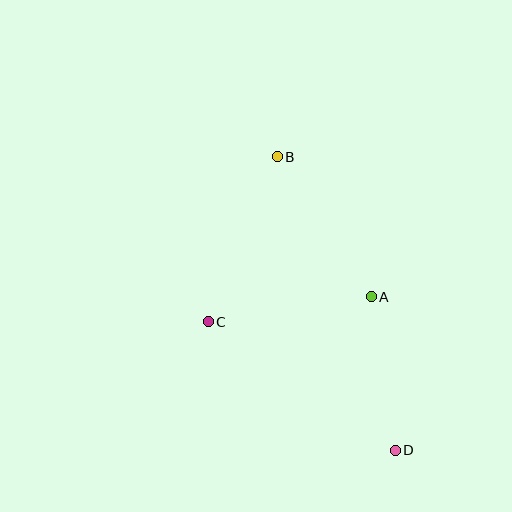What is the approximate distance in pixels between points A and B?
The distance between A and B is approximately 168 pixels.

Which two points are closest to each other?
Points A and D are closest to each other.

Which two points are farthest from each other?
Points B and D are farthest from each other.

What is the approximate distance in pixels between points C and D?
The distance between C and D is approximately 227 pixels.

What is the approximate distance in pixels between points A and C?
The distance between A and C is approximately 165 pixels.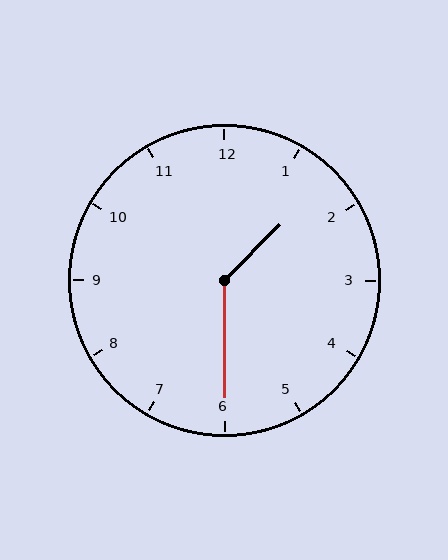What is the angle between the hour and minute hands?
Approximately 135 degrees.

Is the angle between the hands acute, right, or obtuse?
It is obtuse.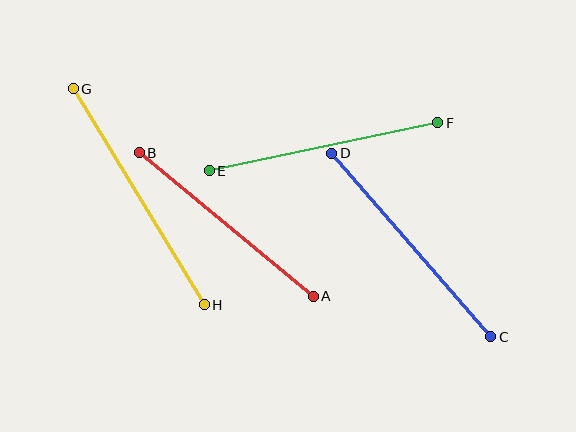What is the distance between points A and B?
The distance is approximately 226 pixels.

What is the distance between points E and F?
The distance is approximately 233 pixels.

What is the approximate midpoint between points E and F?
The midpoint is at approximately (324, 147) pixels.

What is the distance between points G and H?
The distance is approximately 253 pixels.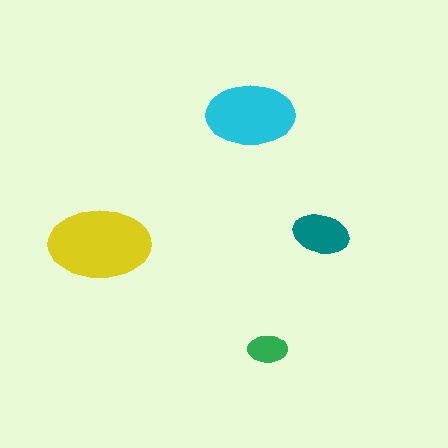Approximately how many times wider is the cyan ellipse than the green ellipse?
About 2 times wider.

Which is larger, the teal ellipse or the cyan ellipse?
The cyan one.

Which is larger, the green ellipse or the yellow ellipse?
The yellow one.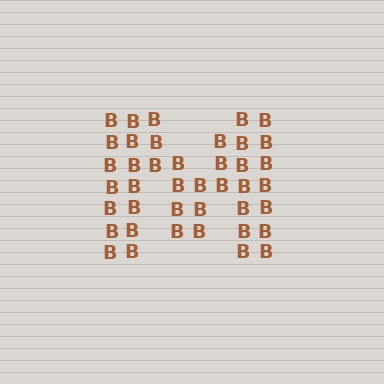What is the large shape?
The large shape is the letter M.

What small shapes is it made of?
It is made of small letter B's.